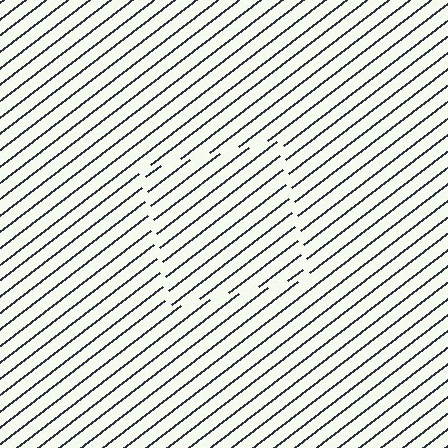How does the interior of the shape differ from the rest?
The interior of the shape contains the same grating, shifted by half a period — the contour is defined by the phase discontinuity where line-ends from the inner and outer gratings abut.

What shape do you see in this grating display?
An illusory square. The interior of the shape contains the same grating, shifted by half a period — the contour is defined by the phase discontinuity where line-ends from the inner and outer gratings abut.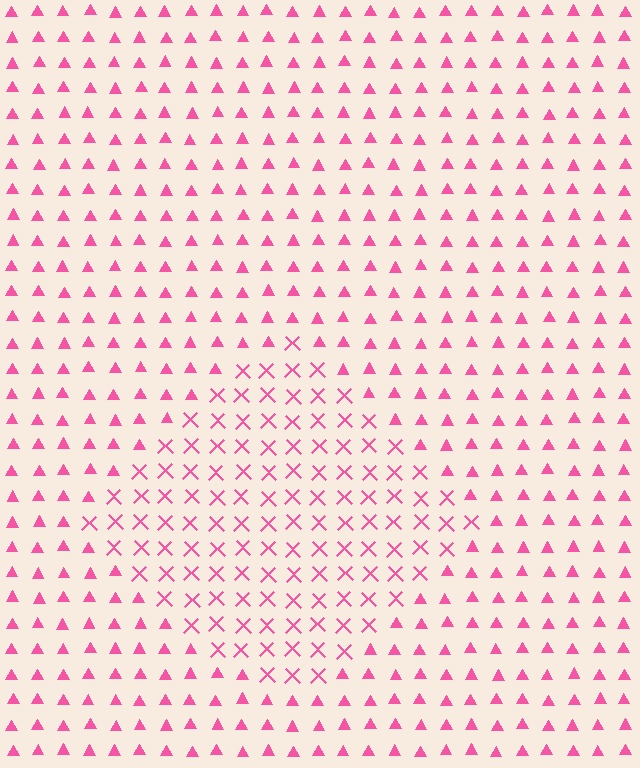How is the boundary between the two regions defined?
The boundary is defined by a change in element shape: X marks inside vs. triangles outside. All elements share the same color and spacing.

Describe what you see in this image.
The image is filled with small pink elements arranged in a uniform grid. A diamond-shaped region contains X marks, while the surrounding area contains triangles. The boundary is defined purely by the change in element shape.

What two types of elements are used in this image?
The image uses X marks inside the diamond region and triangles outside it.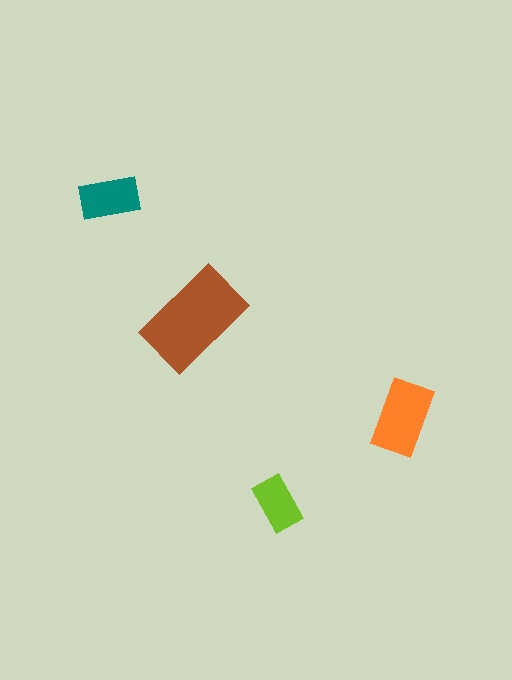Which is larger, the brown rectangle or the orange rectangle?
The brown one.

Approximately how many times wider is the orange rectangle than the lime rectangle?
About 1.5 times wider.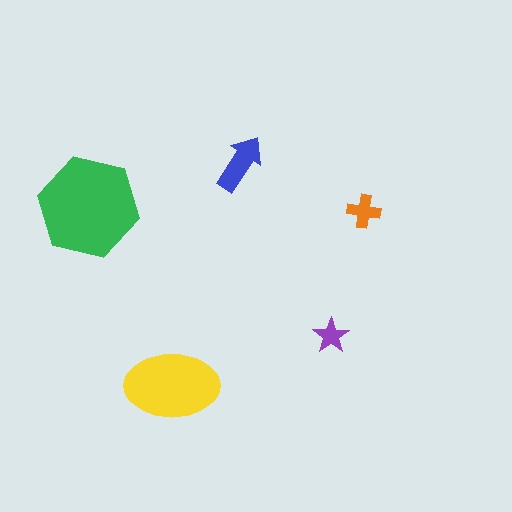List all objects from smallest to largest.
The purple star, the orange cross, the blue arrow, the yellow ellipse, the green hexagon.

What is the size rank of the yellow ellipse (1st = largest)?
2nd.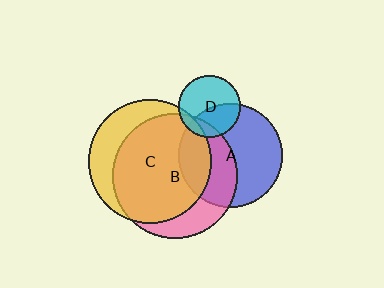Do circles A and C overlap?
Yes.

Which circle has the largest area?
Circle B (pink).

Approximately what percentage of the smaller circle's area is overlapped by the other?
Approximately 20%.